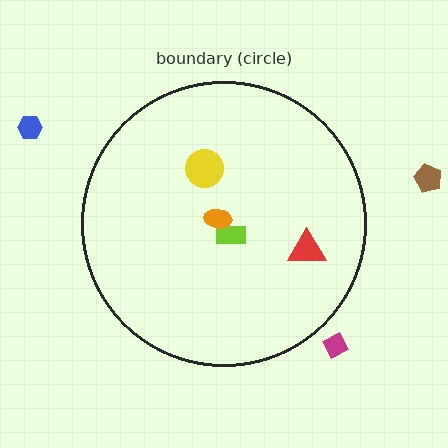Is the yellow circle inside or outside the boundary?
Inside.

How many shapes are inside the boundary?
4 inside, 3 outside.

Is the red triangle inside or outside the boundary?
Inside.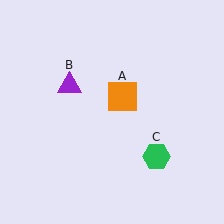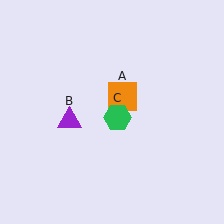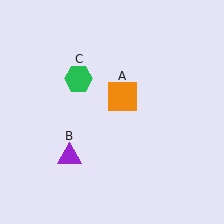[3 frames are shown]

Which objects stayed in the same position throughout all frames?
Orange square (object A) remained stationary.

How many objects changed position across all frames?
2 objects changed position: purple triangle (object B), green hexagon (object C).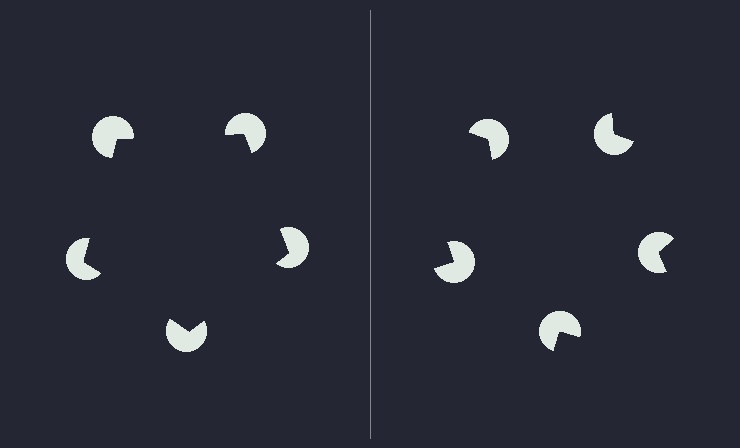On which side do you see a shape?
An illusory pentagon appears on the left side. On the right side the wedge cuts are rotated, so no coherent shape forms.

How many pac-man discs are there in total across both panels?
10 — 5 on each side.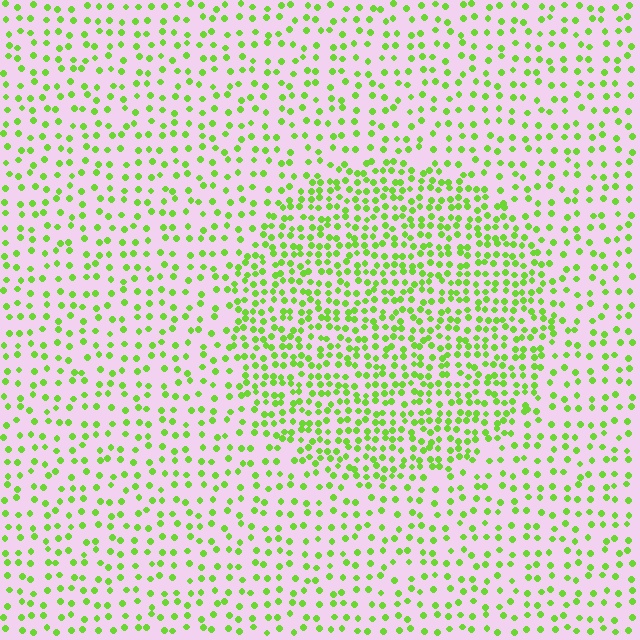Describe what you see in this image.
The image contains small lime elements arranged at two different densities. A circle-shaped region is visible where the elements are more densely packed than the surrounding area.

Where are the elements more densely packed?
The elements are more densely packed inside the circle boundary.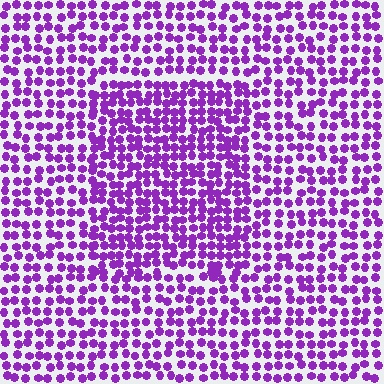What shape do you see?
I see a rectangle.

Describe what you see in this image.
The image contains small purple elements arranged at two different densities. A rectangle-shaped region is visible where the elements are more densely packed than the surrounding area.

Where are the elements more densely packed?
The elements are more densely packed inside the rectangle boundary.